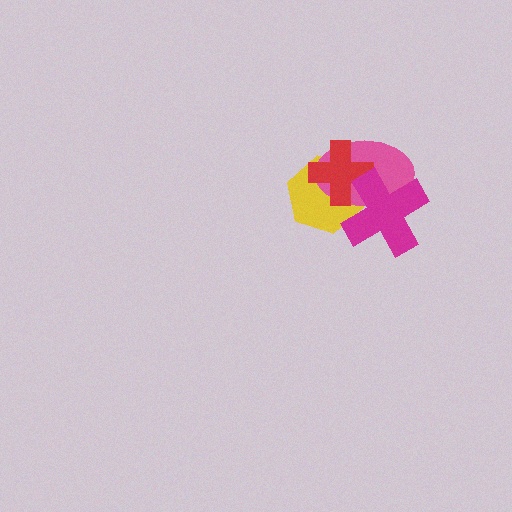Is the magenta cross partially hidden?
No, no other shape covers it.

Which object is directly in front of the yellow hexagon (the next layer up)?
The pink ellipse is directly in front of the yellow hexagon.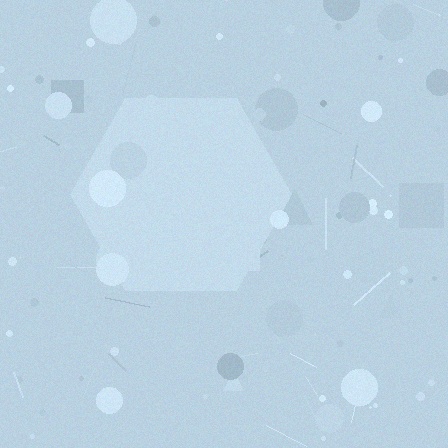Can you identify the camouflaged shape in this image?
The camouflaged shape is a hexagon.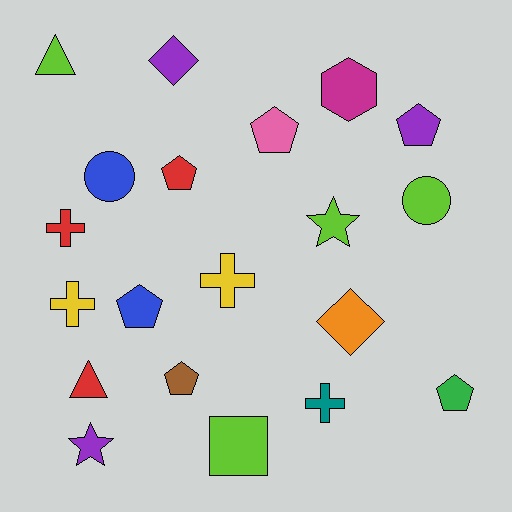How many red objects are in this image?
There are 3 red objects.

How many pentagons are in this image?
There are 6 pentagons.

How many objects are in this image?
There are 20 objects.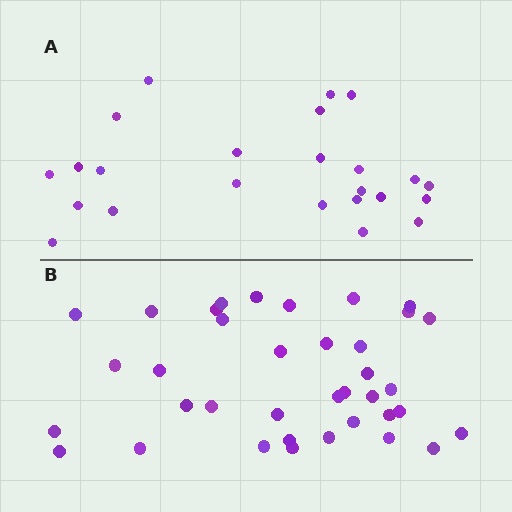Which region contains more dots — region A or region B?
Region B (the bottom region) has more dots.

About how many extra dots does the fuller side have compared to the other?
Region B has approximately 15 more dots than region A.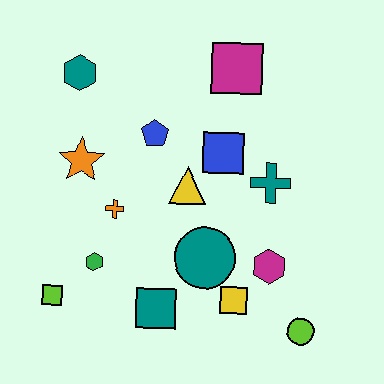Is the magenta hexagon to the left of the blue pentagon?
No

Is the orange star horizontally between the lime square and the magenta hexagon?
Yes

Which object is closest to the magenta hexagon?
The yellow square is closest to the magenta hexagon.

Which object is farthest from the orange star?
The lime circle is farthest from the orange star.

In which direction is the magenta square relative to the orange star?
The magenta square is to the right of the orange star.